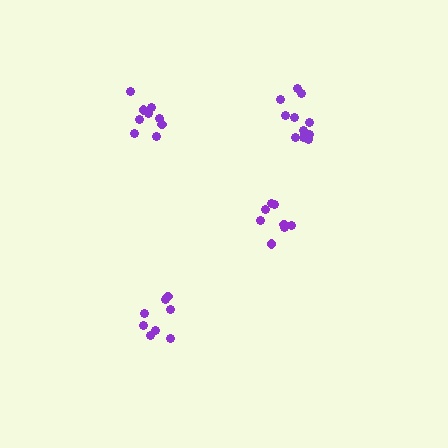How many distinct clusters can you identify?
There are 4 distinct clusters.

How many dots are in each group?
Group 1: 8 dots, Group 2: 9 dots, Group 3: 11 dots, Group 4: 8 dots (36 total).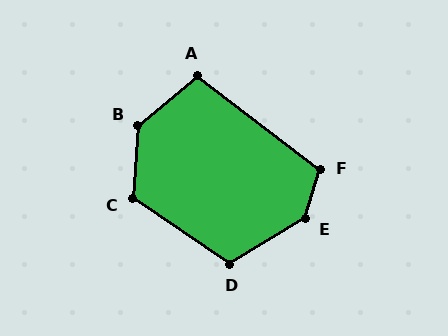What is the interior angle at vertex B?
Approximately 134 degrees (obtuse).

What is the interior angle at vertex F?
Approximately 111 degrees (obtuse).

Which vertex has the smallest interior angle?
A, at approximately 103 degrees.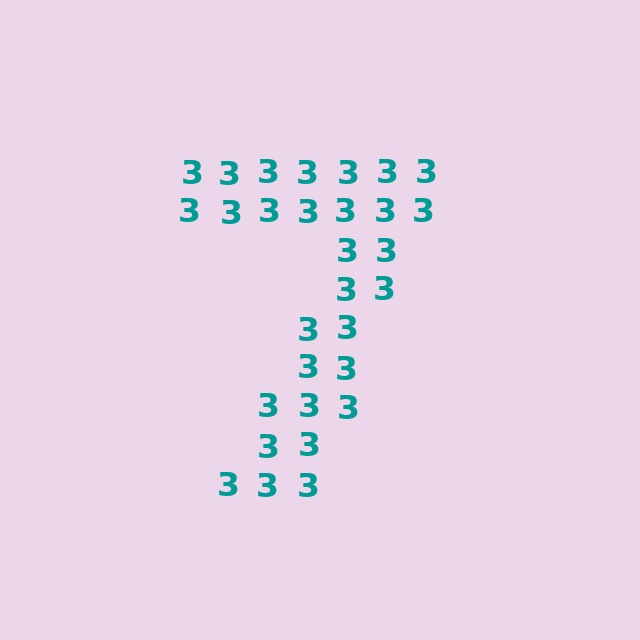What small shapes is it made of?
It is made of small digit 3's.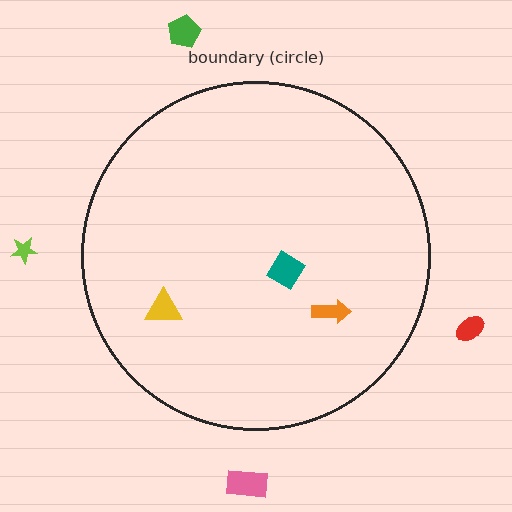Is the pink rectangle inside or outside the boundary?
Outside.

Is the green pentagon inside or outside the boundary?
Outside.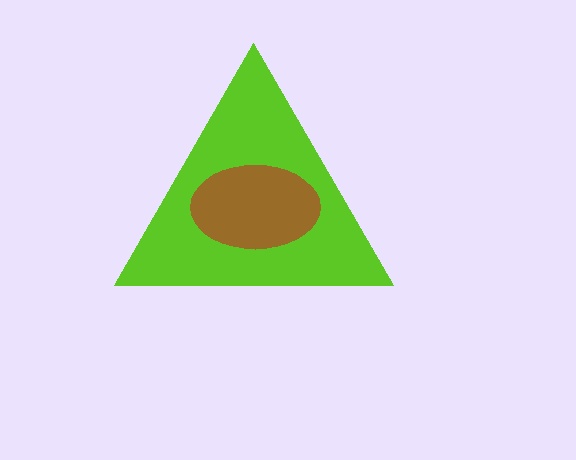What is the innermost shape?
The brown ellipse.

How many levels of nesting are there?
2.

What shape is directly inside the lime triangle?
The brown ellipse.